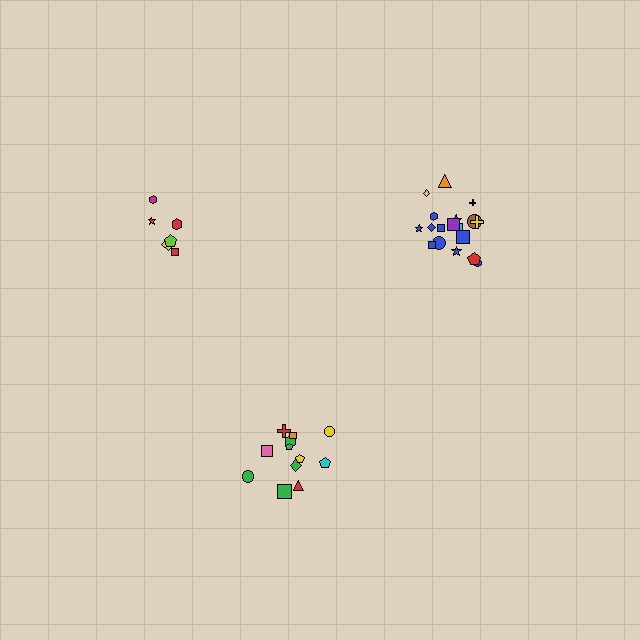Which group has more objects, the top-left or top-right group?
The top-right group.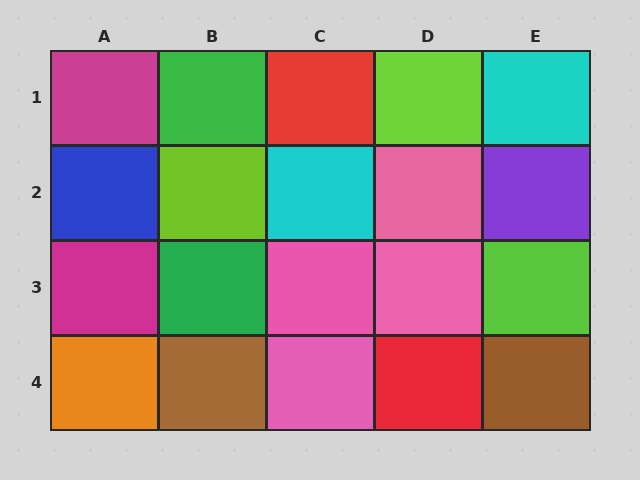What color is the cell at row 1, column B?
Green.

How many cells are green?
2 cells are green.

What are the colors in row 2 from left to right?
Blue, lime, cyan, pink, purple.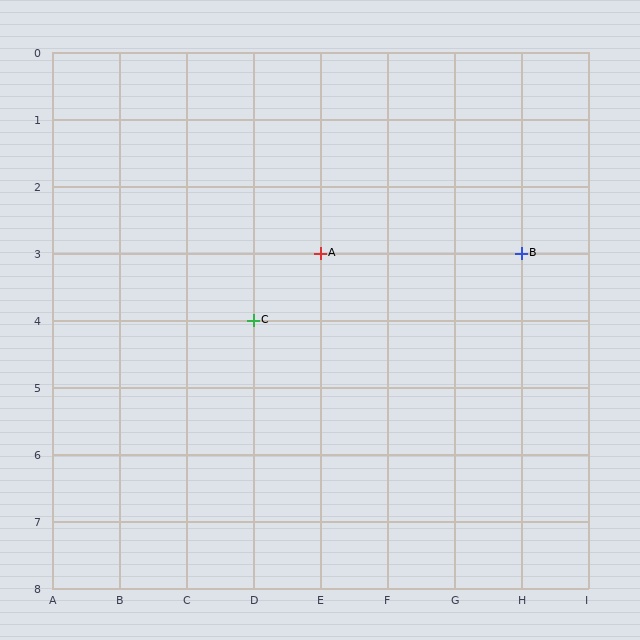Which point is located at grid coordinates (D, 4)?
Point C is at (D, 4).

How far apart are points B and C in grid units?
Points B and C are 4 columns and 1 row apart (about 4.1 grid units diagonally).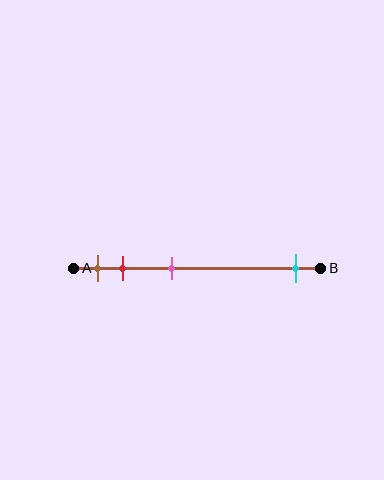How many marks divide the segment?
There are 4 marks dividing the segment.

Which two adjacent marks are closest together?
The brown and red marks are the closest adjacent pair.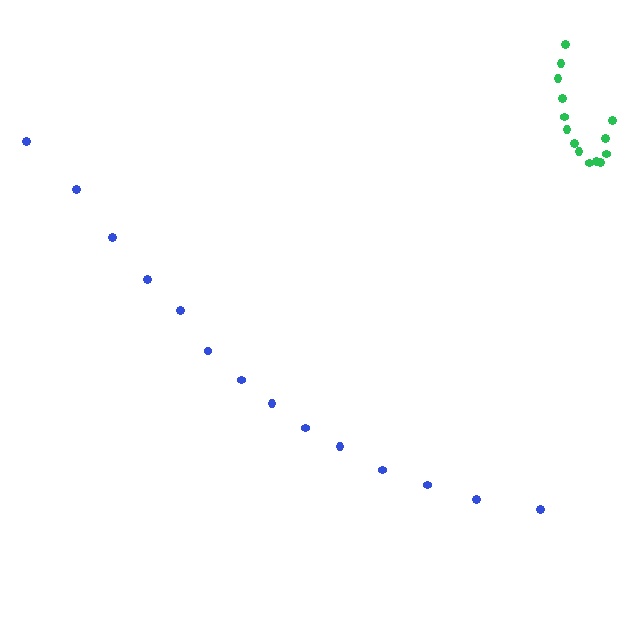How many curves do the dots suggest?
There are 2 distinct paths.